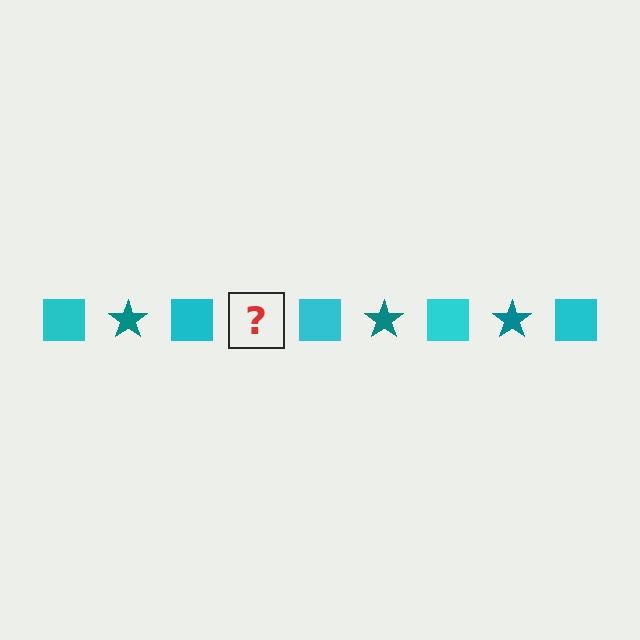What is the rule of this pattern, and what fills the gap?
The rule is that the pattern alternates between cyan square and teal star. The gap should be filled with a teal star.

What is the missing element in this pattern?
The missing element is a teal star.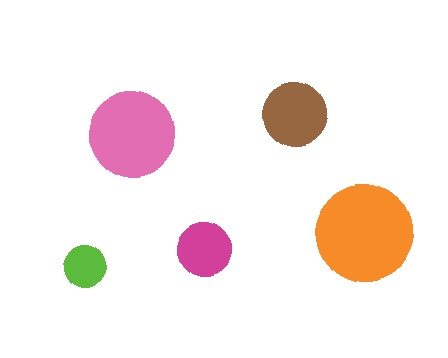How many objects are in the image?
There are 5 objects in the image.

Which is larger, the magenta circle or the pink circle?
The pink one.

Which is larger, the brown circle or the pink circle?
The pink one.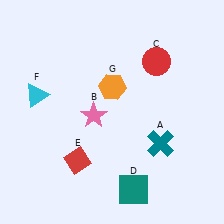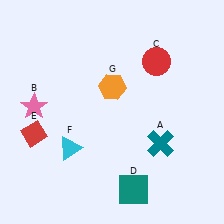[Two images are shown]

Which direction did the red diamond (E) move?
The red diamond (E) moved left.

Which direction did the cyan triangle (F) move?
The cyan triangle (F) moved down.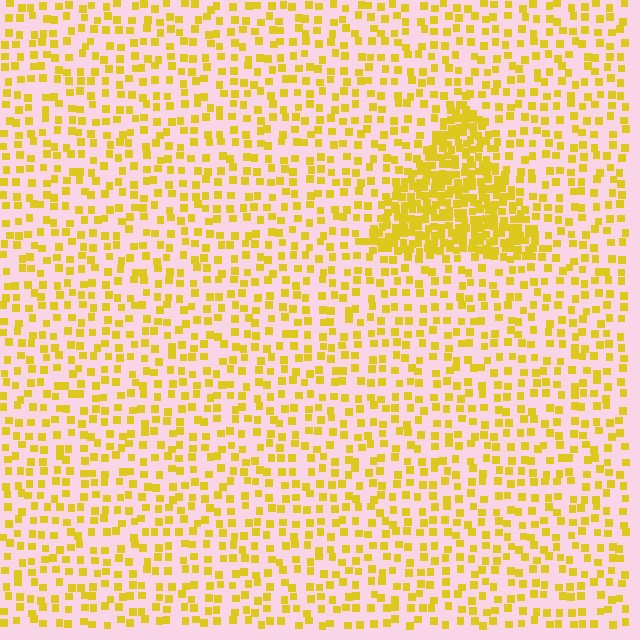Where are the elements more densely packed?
The elements are more densely packed inside the triangle boundary.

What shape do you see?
I see a triangle.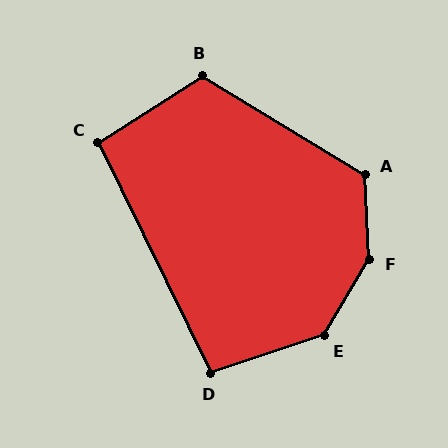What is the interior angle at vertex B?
Approximately 116 degrees (obtuse).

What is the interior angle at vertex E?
Approximately 139 degrees (obtuse).